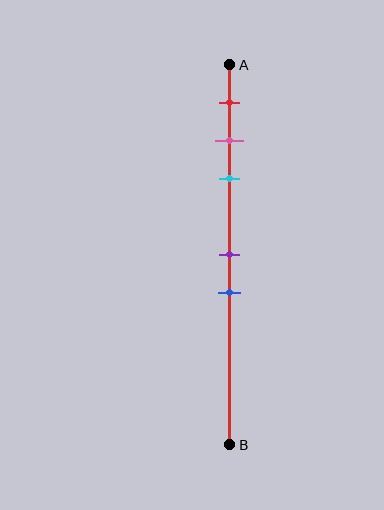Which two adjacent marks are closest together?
The pink and cyan marks are the closest adjacent pair.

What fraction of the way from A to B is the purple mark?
The purple mark is approximately 50% (0.5) of the way from A to B.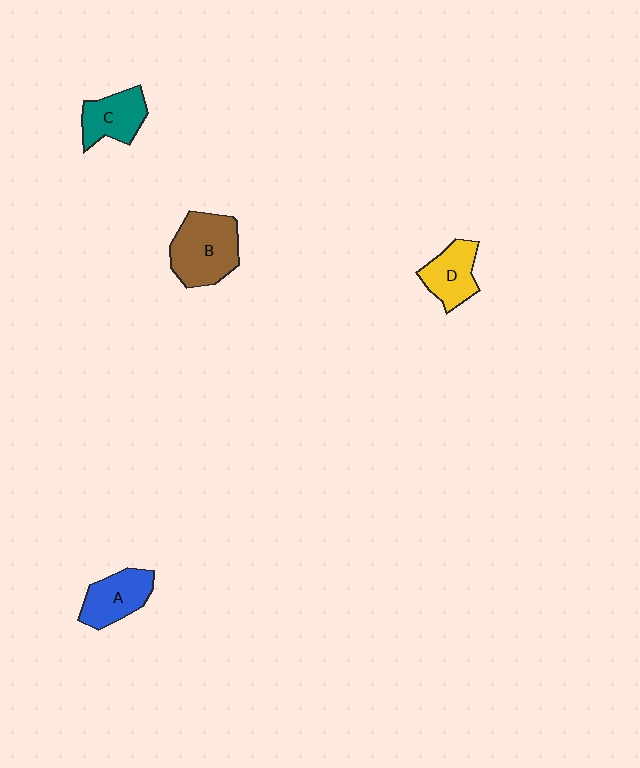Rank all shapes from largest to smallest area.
From largest to smallest: B (brown), A (blue), C (teal), D (yellow).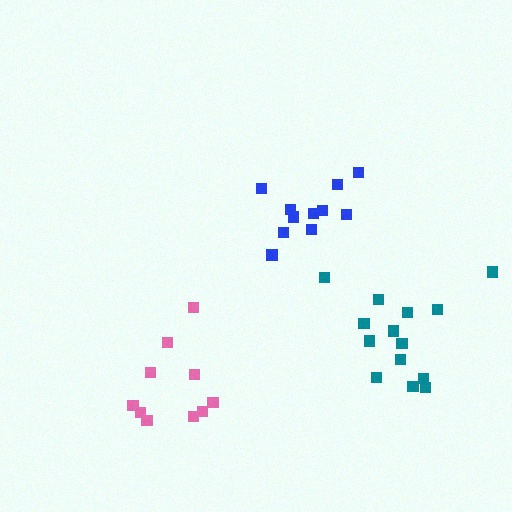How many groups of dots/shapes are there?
There are 3 groups.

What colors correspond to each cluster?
The clusters are colored: blue, pink, teal.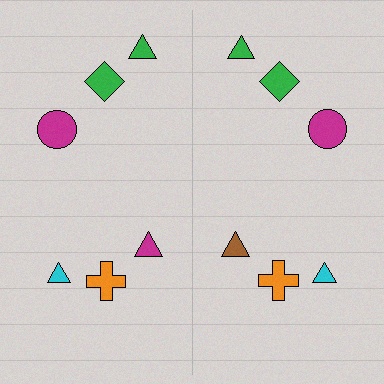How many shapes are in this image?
There are 12 shapes in this image.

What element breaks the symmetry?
The brown triangle on the right side breaks the symmetry — its mirror counterpart is magenta.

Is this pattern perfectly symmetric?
No, the pattern is not perfectly symmetric. The brown triangle on the right side breaks the symmetry — its mirror counterpart is magenta.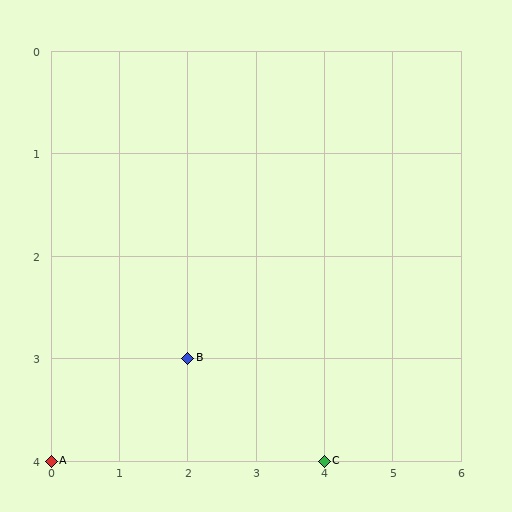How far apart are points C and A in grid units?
Points C and A are 4 columns apart.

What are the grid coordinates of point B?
Point B is at grid coordinates (2, 3).